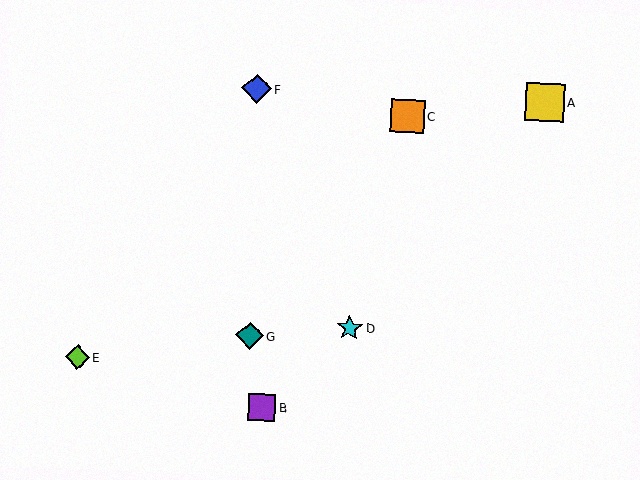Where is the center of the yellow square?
The center of the yellow square is at (545, 102).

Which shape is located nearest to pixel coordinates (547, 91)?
The yellow square (labeled A) at (545, 102) is nearest to that location.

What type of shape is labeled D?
Shape D is a cyan star.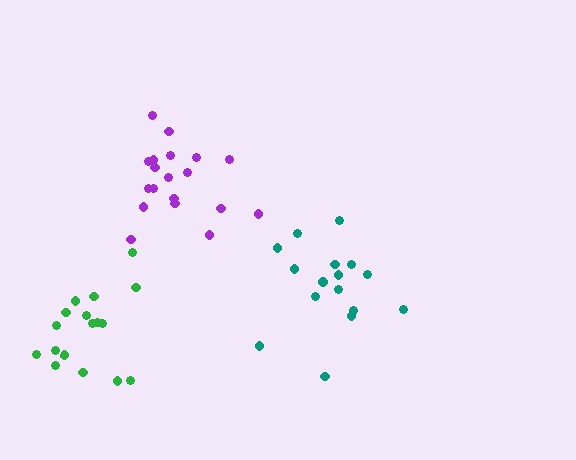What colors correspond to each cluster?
The clusters are colored: purple, green, teal.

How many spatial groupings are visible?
There are 3 spatial groupings.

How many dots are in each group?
Group 1: 19 dots, Group 2: 17 dots, Group 3: 16 dots (52 total).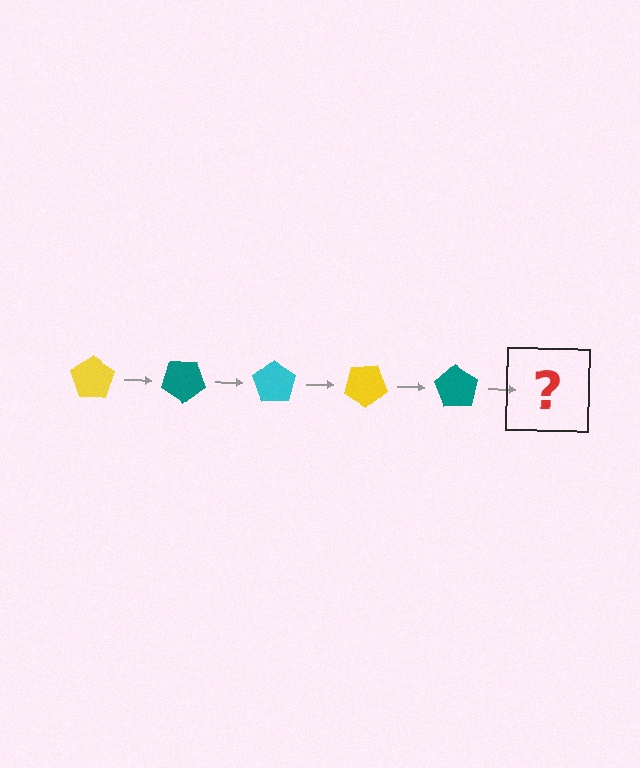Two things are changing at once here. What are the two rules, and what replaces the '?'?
The two rules are that it rotates 35 degrees each step and the color cycles through yellow, teal, and cyan. The '?' should be a cyan pentagon, rotated 175 degrees from the start.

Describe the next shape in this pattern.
It should be a cyan pentagon, rotated 175 degrees from the start.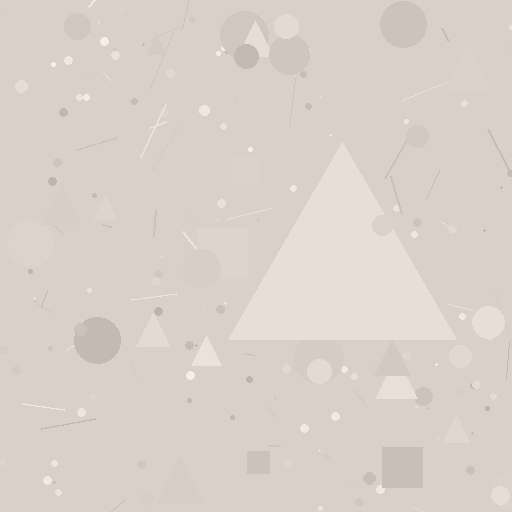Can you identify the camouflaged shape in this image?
The camouflaged shape is a triangle.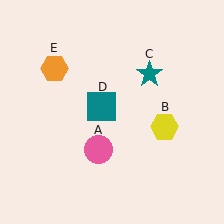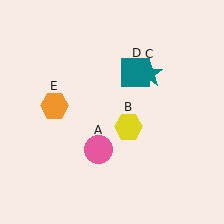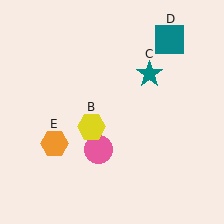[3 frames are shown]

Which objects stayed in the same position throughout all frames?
Pink circle (object A) and teal star (object C) remained stationary.